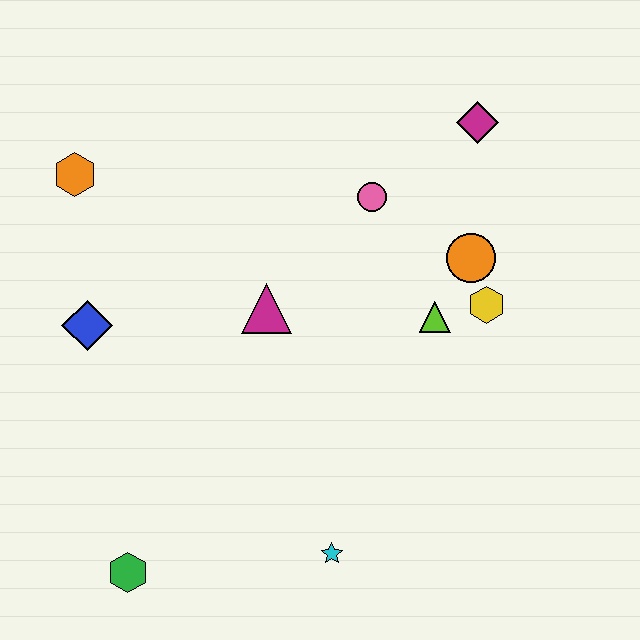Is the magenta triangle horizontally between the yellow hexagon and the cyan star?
No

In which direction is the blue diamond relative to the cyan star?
The blue diamond is to the left of the cyan star.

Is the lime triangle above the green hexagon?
Yes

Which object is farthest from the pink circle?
The green hexagon is farthest from the pink circle.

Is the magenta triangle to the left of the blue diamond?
No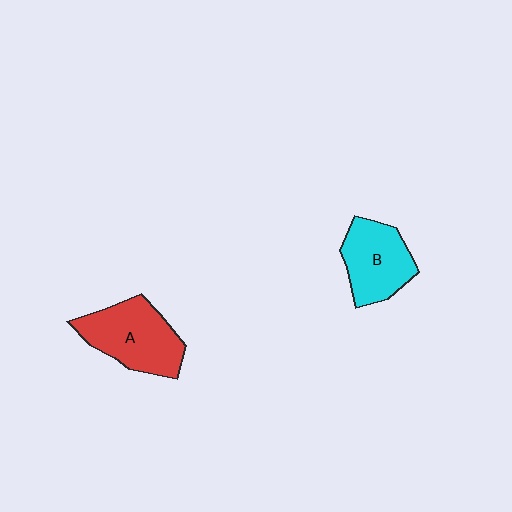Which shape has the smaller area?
Shape B (cyan).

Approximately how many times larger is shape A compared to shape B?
Approximately 1.2 times.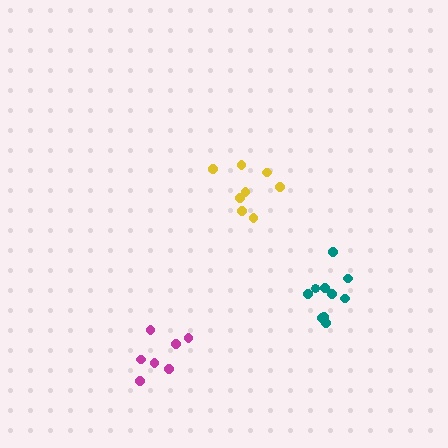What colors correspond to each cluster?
The clusters are colored: yellow, teal, magenta.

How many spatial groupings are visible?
There are 3 spatial groupings.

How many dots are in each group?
Group 1: 8 dots, Group 2: 10 dots, Group 3: 7 dots (25 total).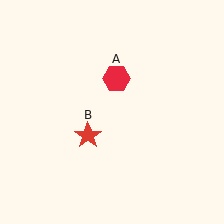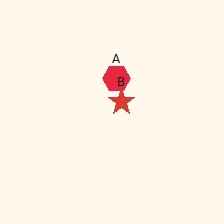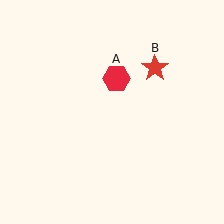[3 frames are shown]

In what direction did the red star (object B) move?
The red star (object B) moved up and to the right.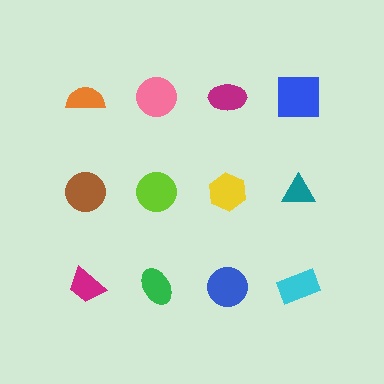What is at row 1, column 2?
A pink circle.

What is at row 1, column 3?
A magenta ellipse.